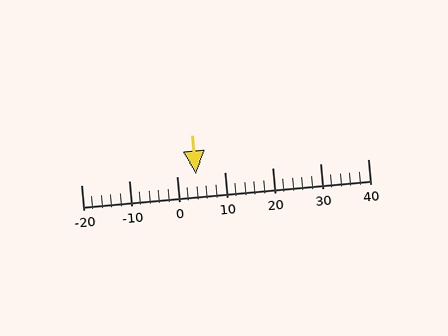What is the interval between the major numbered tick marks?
The major tick marks are spaced 10 units apart.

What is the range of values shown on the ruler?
The ruler shows values from -20 to 40.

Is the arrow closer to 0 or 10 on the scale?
The arrow is closer to 0.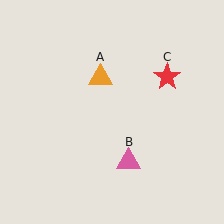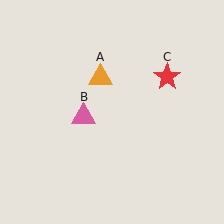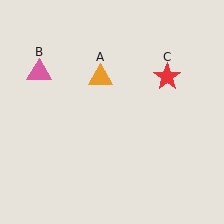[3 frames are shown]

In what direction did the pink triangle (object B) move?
The pink triangle (object B) moved up and to the left.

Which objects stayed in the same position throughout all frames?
Orange triangle (object A) and red star (object C) remained stationary.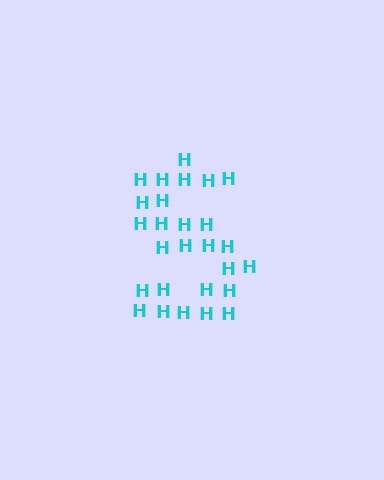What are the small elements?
The small elements are letter H's.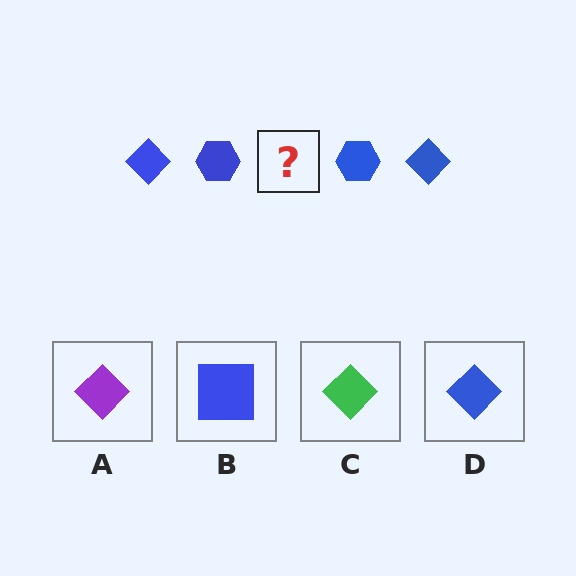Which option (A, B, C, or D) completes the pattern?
D.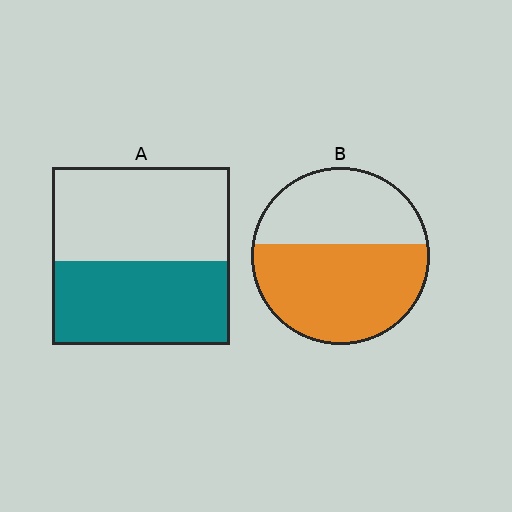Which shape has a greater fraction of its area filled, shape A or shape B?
Shape B.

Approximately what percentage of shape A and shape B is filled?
A is approximately 45% and B is approximately 60%.